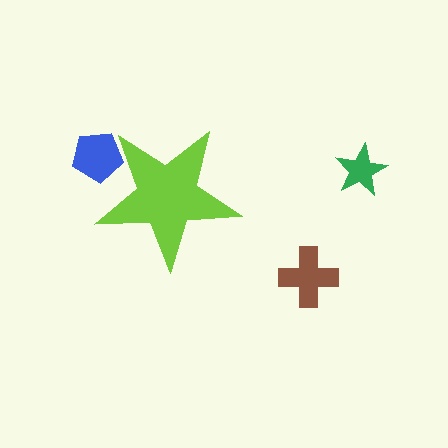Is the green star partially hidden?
No, the green star is fully visible.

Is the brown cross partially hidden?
No, the brown cross is fully visible.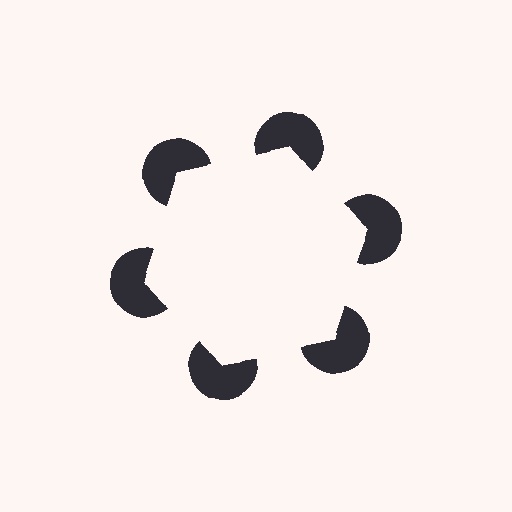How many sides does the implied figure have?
6 sides.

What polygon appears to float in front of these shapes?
An illusory hexagon — its edges are inferred from the aligned wedge cuts in the pac-man discs, not physically drawn.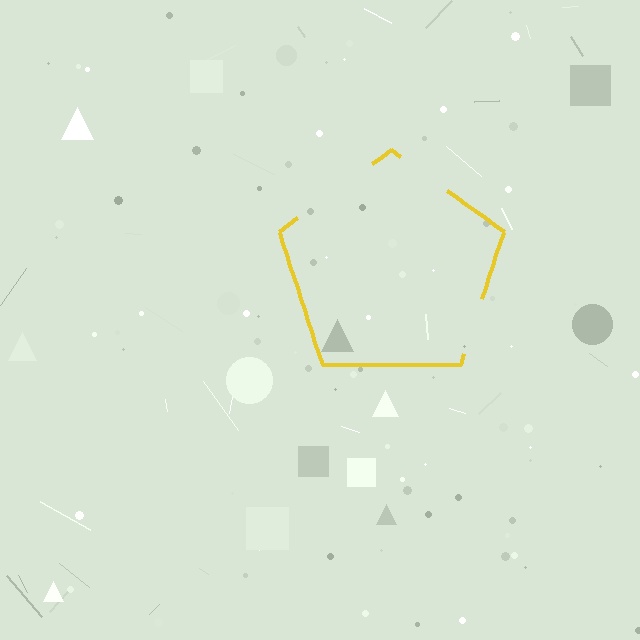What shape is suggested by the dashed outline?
The dashed outline suggests a pentagon.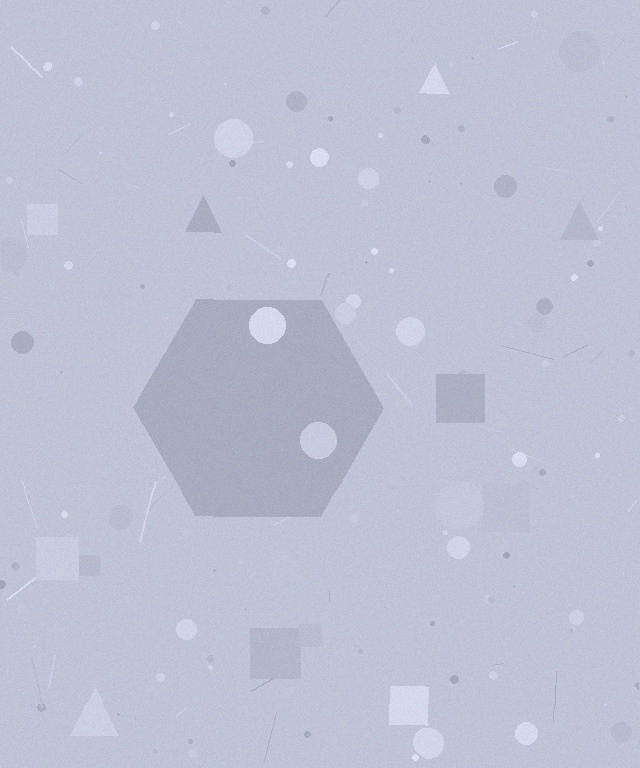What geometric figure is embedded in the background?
A hexagon is embedded in the background.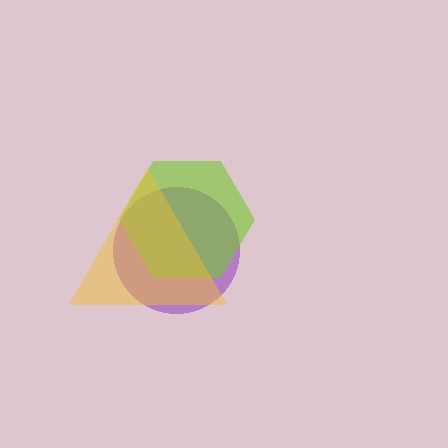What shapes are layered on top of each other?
The layered shapes are: a purple circle, a lime hexagon, a yellow triangle.